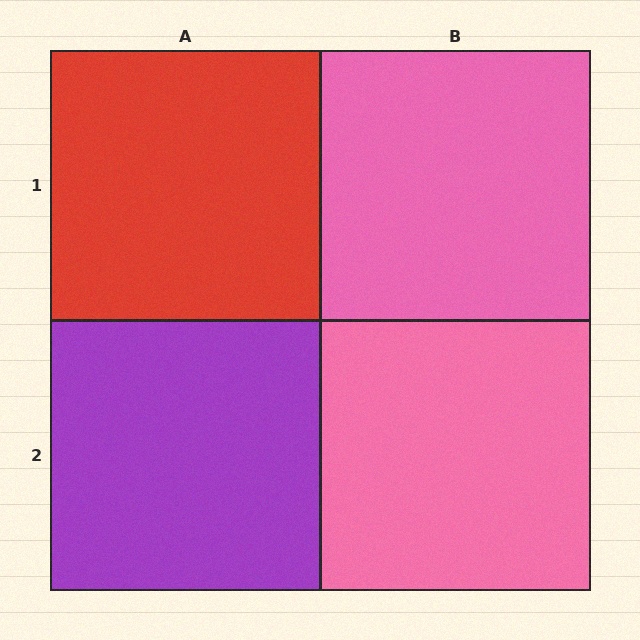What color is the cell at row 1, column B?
Pink.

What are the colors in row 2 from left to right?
Purple, pink.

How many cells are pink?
2 cells are pink.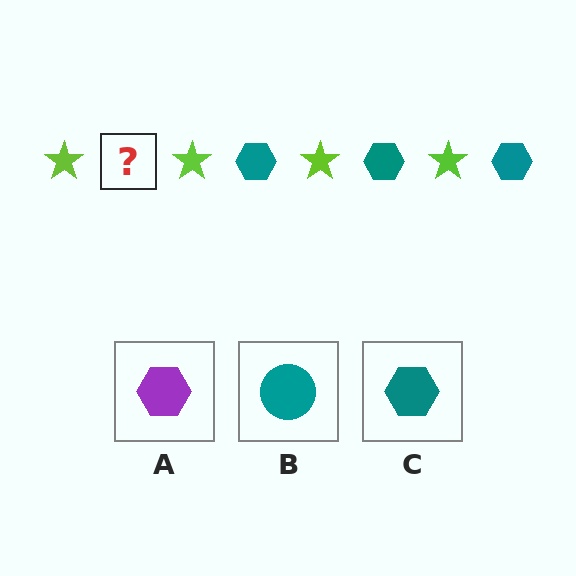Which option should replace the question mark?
Option C.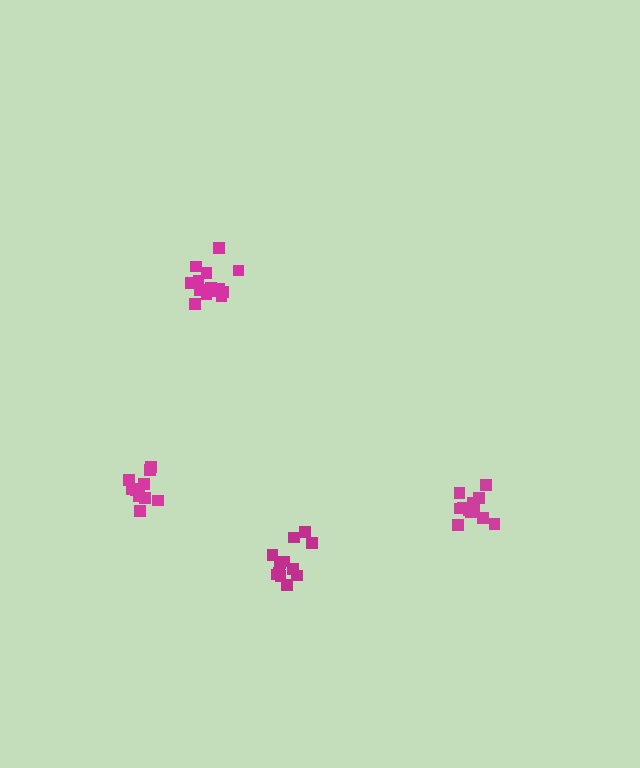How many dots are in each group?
Group 1: 12 dots, Group 2: 12 dots, Group 3: 14 dots, Group 4: 11 dots (49 total).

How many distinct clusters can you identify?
There are 4 distinct clusters.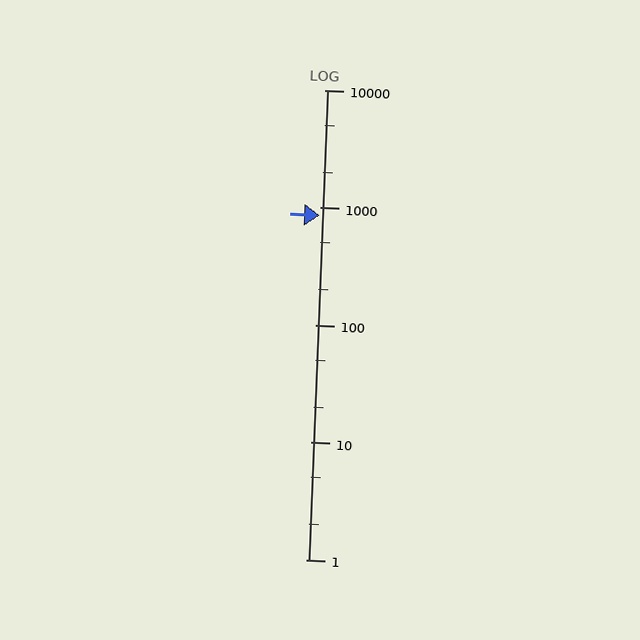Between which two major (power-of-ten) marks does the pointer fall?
The pointer is between 100 and 1000.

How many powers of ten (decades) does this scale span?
The scale spans 4 decades, from 1 to 10000.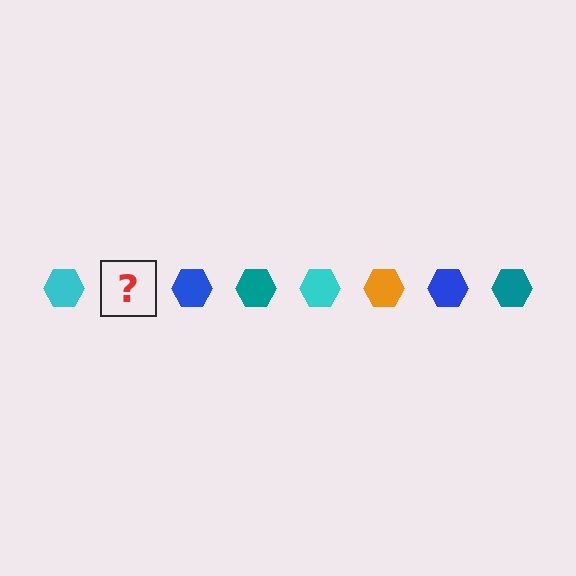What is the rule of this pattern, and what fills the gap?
The rule is that the pattern cycles through cyan, orange, blue, teal hexagons. The gap should be filled with an orange hexagon.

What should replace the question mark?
The question mark should be replaced with an orange hexagon.